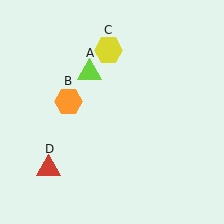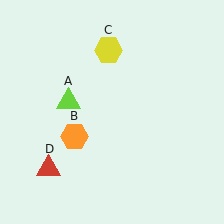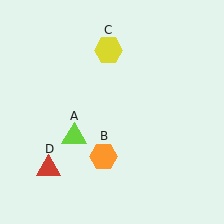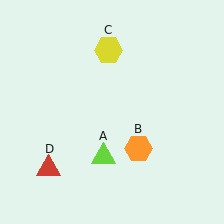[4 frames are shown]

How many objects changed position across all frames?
2 objects changed position: lime triangle (object A), orange hexagon (object B).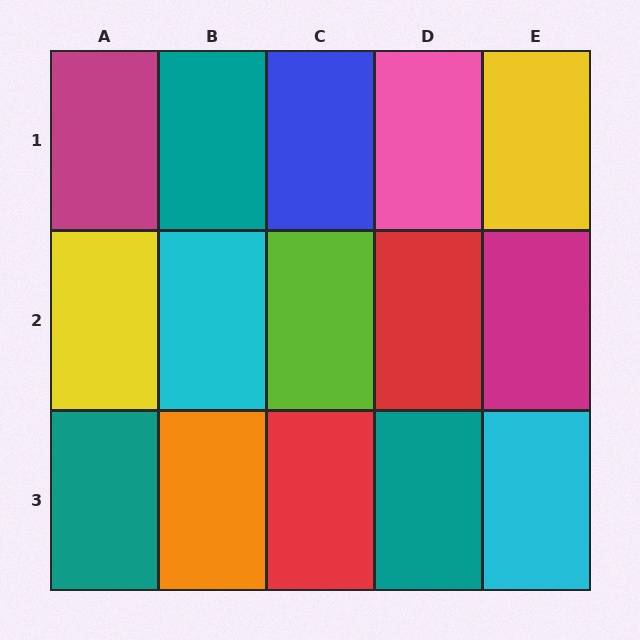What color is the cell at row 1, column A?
Magenta.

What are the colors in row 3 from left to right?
Teal, orange, red, teal, cyan.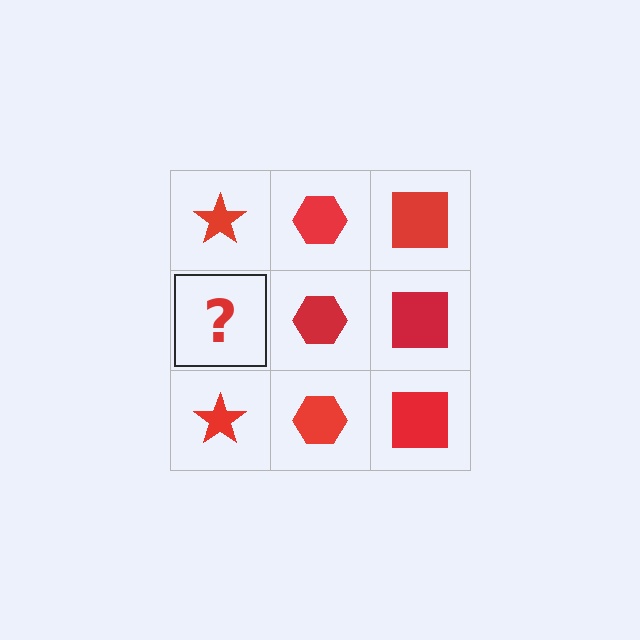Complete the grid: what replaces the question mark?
The question mark should be replaced with a red star.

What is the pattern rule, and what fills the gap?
The rule is that each column has a consistent shape. The gap should be filled with a red star.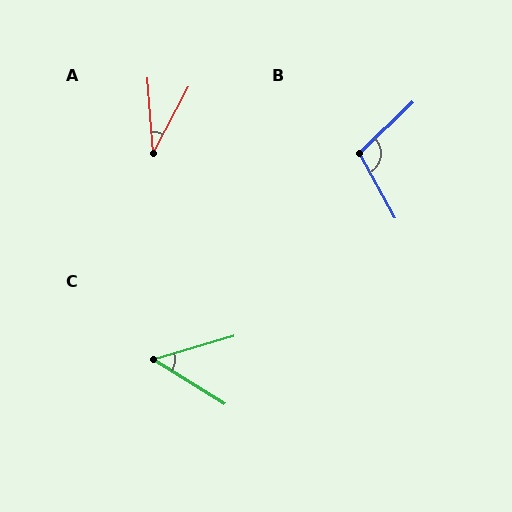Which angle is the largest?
B, at approximately 105 degrees.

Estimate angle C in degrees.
Approximately 48 degrees.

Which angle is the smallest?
A, at approximately 33 degrees.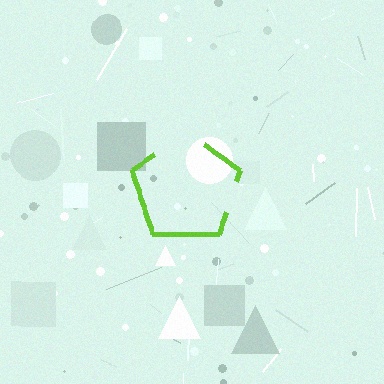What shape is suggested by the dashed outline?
The dashed outline suggests a pentagon.